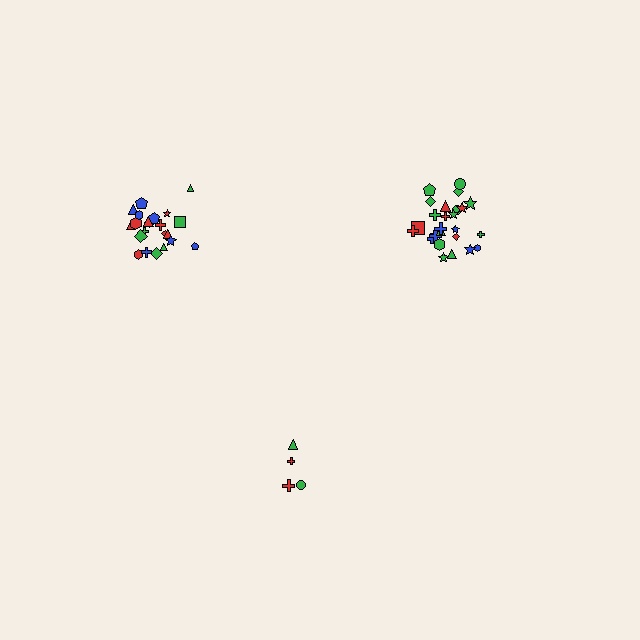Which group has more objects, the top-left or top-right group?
The top-right group.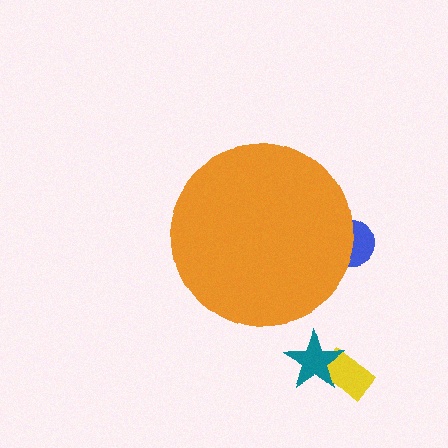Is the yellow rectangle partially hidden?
No, the yellow rectangle is fully visible.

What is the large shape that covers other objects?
An orange circle.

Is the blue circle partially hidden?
Yes, the blue circle is partially hidden behind the orange circle.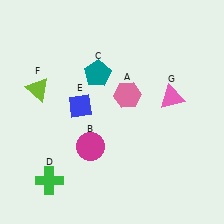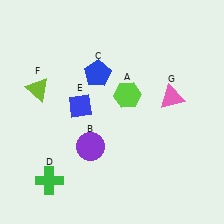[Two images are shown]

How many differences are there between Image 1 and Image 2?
There are 3 differences between the two images.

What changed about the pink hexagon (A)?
In Image 1, A is pink. In Image 2, it changed to lime.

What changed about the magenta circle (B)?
In Image 1, B is magenta. In Image 2, it changed to purple.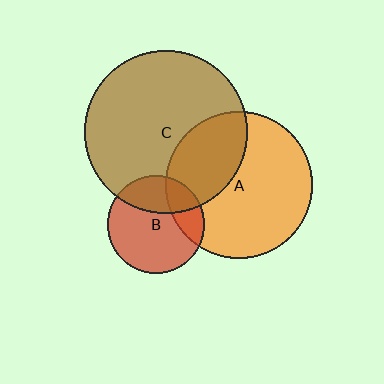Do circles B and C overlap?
Yes.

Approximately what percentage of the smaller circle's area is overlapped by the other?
Approximately 30%.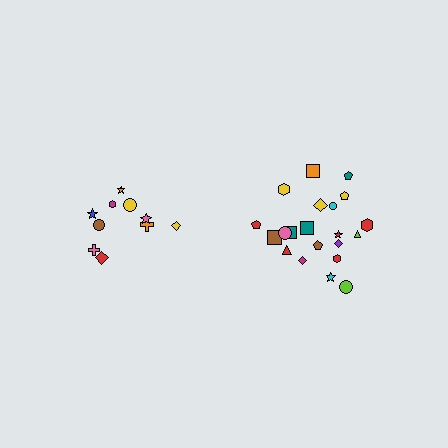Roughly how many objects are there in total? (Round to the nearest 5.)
Roughly 30 objects in total.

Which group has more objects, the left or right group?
The right group.